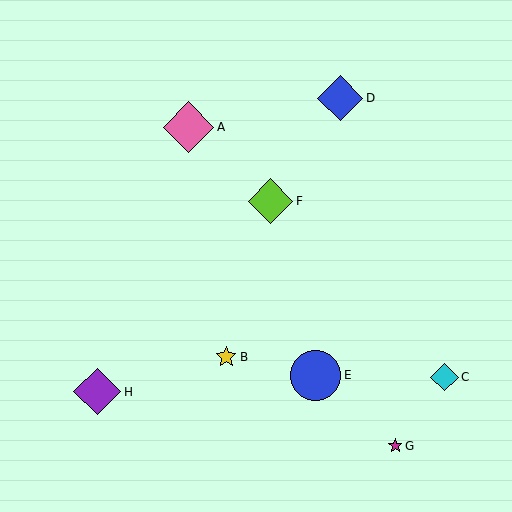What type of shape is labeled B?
Shape B is a yellow star.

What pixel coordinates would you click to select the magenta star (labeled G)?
Click at (395, 446) to select the magenta star G.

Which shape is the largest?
The pink diamond (labeled A) is the largest.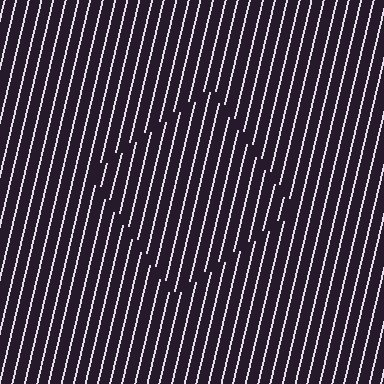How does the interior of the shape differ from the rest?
The interior of the shape contains the same grating, shifted by half a period — the contour is defined by the phase discontinuity where line-ends from the inner and outer gratings abut.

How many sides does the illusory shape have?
4 sides — the line-ends trace a square.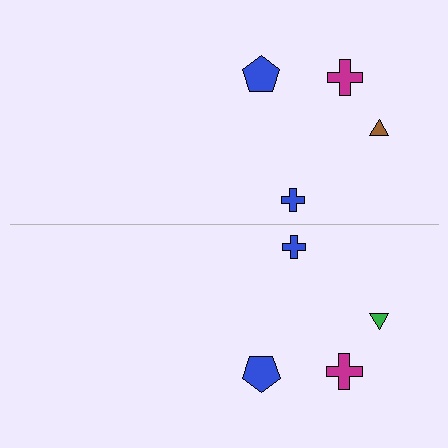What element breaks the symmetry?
The green triangle on the bottom side breaks the symmetry — its mirror counterpart is brown.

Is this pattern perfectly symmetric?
No, the pattern is not perfectly symmetric. The green triangle on the bottom side breaks the symmetry — its mirror counterpart is brown.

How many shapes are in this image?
There are 8 shapes in this image.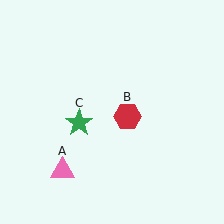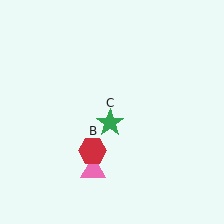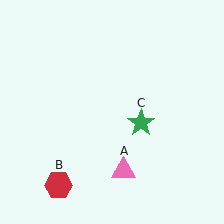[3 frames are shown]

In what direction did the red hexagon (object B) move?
The red hexagon (object B) moved down and to the left.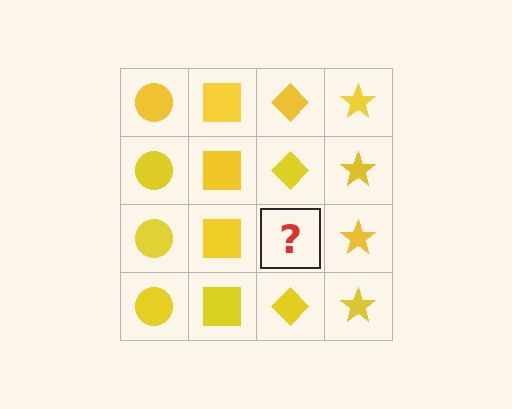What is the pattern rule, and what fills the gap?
The rule is that each column has a consistent shape. The gap should be filled with a yellow diamond.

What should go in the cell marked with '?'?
The missing cell should contain a yellow diamond.